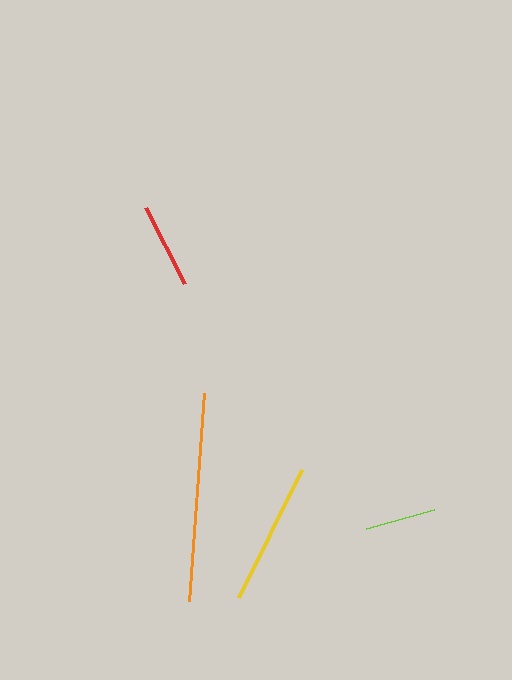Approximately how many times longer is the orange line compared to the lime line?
The orange line is approximately 3.0 times the length of the lime line.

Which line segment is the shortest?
The lime line is the shortest at approximately 70 pixels.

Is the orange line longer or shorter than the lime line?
The orange line is longer than the lime line.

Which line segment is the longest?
The orange line is the longest at approximately 209 pixels.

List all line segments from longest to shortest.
From longest to shortest: orange, yellow, red, lime.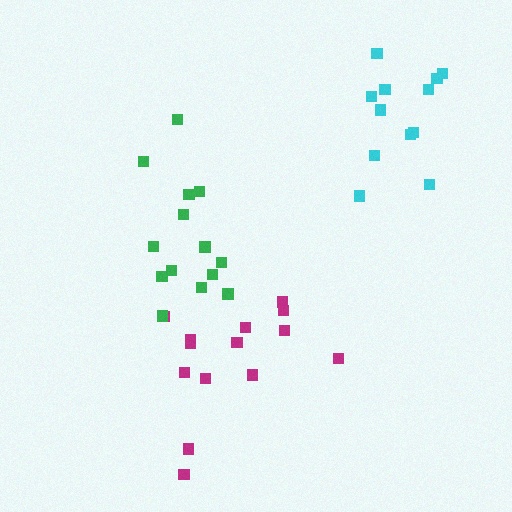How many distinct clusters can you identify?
There are 3 distinct clusters.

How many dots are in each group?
Group 1: 14 dots, Group 2: 14 dots, Group 3: 12 dots (40 total).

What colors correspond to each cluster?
The clusters are colored: magenta, green, cyan.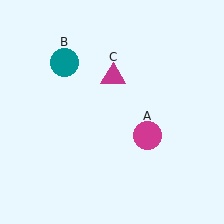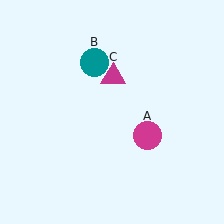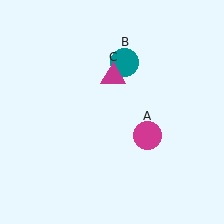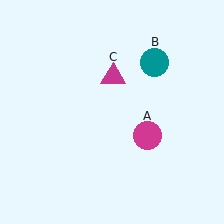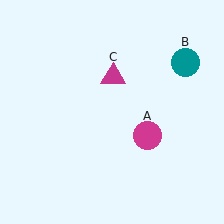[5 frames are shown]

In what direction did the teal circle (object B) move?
The teal circle (object B) moved right.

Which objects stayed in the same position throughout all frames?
Magenta circle (object A) and magenta triangle (object C) remained stationary.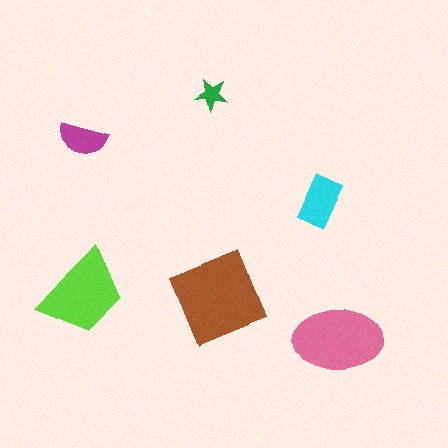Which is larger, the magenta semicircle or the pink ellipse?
The pink ellipse.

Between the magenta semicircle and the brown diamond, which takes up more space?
The brown diamond.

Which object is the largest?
The brown diamond.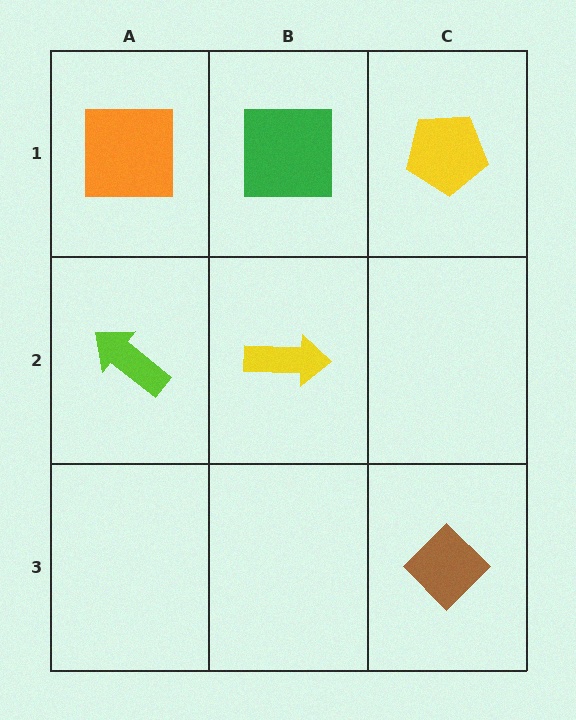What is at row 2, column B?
A yellow arrow.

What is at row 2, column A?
A lime arrow.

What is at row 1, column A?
An orange square.